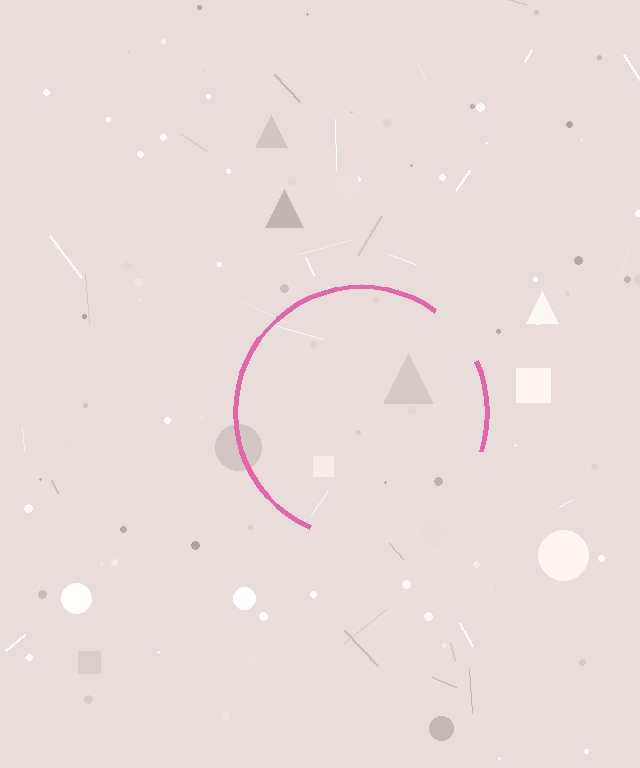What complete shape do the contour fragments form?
The contour fragments form a circle.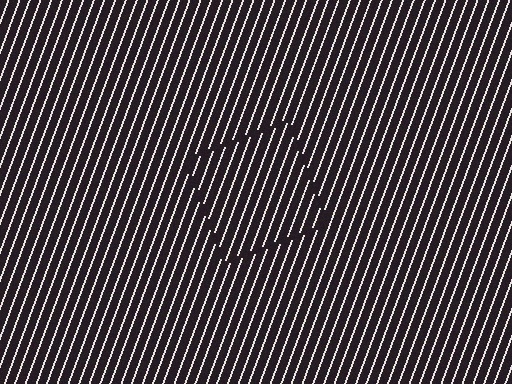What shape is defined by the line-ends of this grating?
An illusory square. The interior of the shape contains the same grating, shifted by half a period — the contour is defined by the phase discontinuity where line-ends from the inner and outer gratings abut.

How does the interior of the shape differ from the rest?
The interior of the shape contains the same grating, shifted by half a period — the contour is defined by the phase discontinuity where line-ends from the inner and outer gratings abut.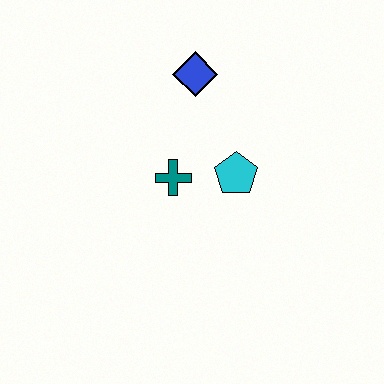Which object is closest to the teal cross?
The cyan pentagon is closest to the teal cross.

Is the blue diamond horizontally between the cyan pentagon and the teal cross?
Yes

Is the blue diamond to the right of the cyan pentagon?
No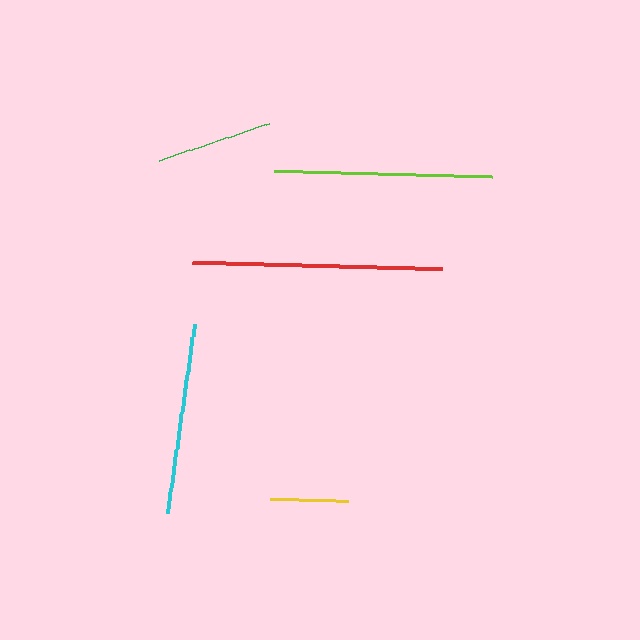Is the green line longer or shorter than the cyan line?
The cyan line is longer than the green line.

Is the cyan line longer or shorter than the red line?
The red line is longer than the cyan line.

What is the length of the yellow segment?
The yellow segment is approximately 78 pixels long.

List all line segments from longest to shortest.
From longest to shortest: red, lime, cyan, green, yellow.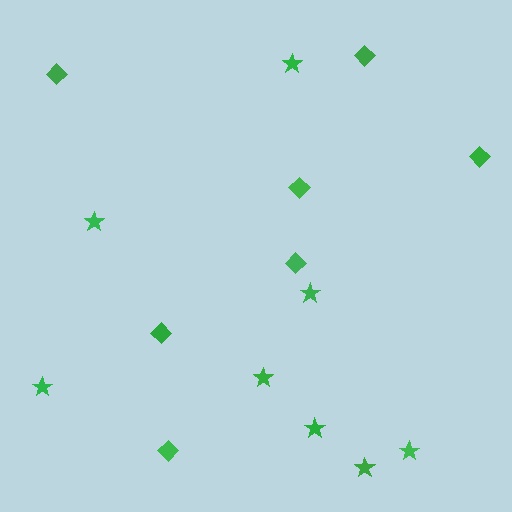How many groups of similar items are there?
There are 2 groups: one group of diamonds (7) and one group of stars (8).